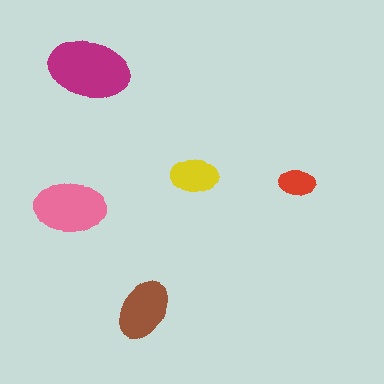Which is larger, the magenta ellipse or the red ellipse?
The magenta one.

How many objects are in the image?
There are 5 objects in the image.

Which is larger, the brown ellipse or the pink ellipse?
The pink one.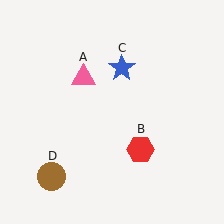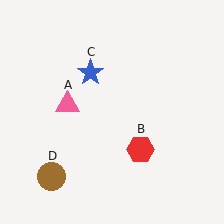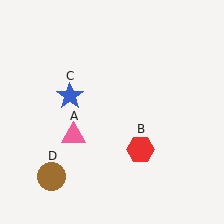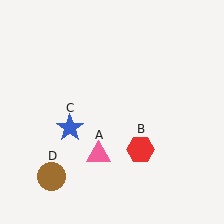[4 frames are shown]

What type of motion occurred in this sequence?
The pink triangle (object A), blue star (object C) rotated counterclockwise around the center of the scene.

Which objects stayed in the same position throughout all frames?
Red hexagon (object B) and brown circle (object D) remained stationary.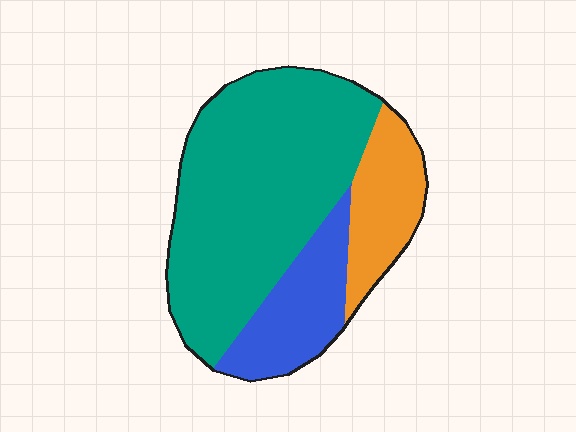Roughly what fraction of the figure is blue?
Blue covers about 20% of the figure.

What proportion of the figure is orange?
Orange covers 17% of the figure.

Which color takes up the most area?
Teal, at roughly 65%.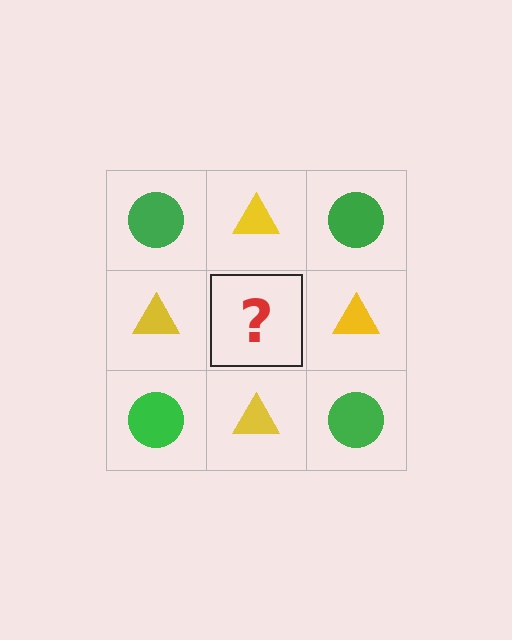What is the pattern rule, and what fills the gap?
The rule is that it alternates green circle and yellow triangle in a checkerboard pattern. The gap should be filled with a green circle.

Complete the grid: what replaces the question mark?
The question mark should be replaced with a green circle.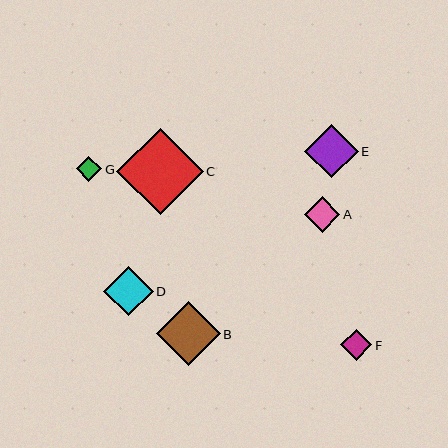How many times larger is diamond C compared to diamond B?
Diamond C is approximately 1.3 times the size of diamond B.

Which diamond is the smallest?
Diamond G is the smallest with a size of approximately 25 pixels.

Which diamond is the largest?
Diamond C is the largest with a size of approximately 86 pixels.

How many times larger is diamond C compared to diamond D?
Diamond C is approximately 1.7 times the size of diamond D.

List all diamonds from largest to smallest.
From largest to smallest: C, B, E, D, A, F, G.